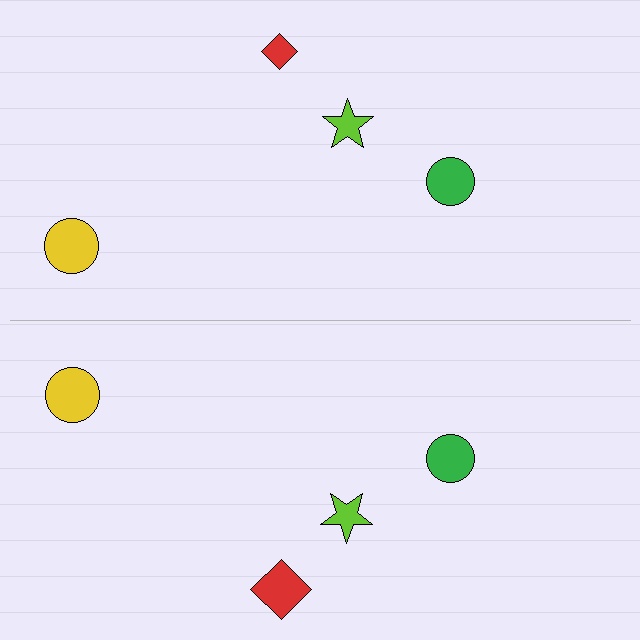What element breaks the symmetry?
The red diamond on the bottom side has a different size than its mirror counterpart.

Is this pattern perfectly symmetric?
No, the pattern is not perfectly symmetric. The red diamond on the bottom side has a different size than its mirror counterpart.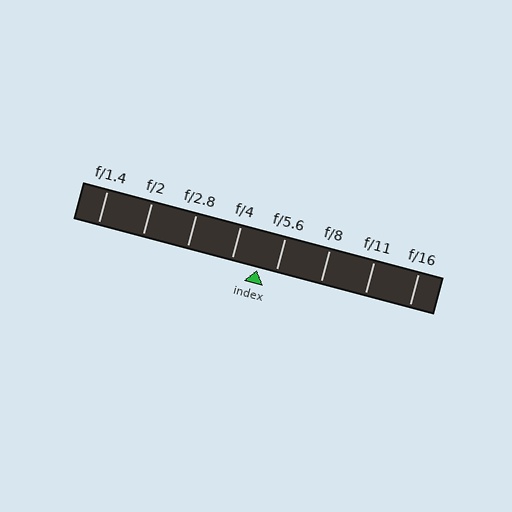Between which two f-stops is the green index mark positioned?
The index mark is between f/4 and f/5.6.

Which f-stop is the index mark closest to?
The index mark is closest to f/5.6.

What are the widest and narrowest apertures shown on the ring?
The widest aperture shown is f/1.4 and the narrowest is f/16.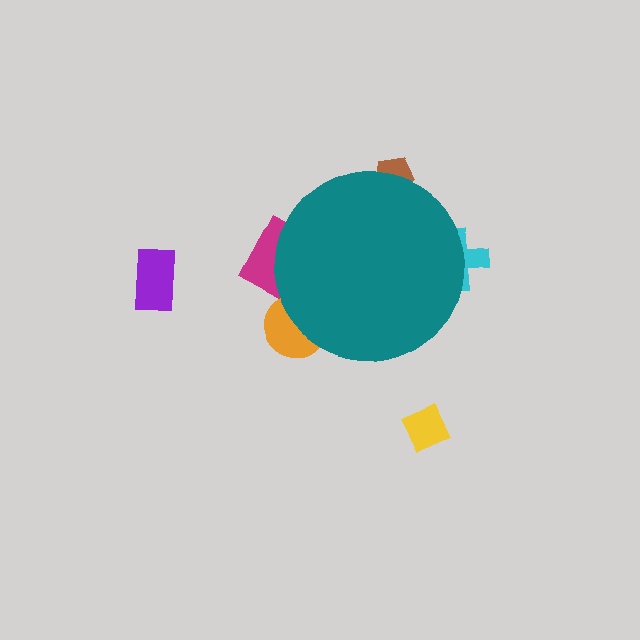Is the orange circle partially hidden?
Yes, the orange circle is partially hidden behind the teal circle.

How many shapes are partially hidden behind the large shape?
4 shapes are partially hidden.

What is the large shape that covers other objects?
A teal circle.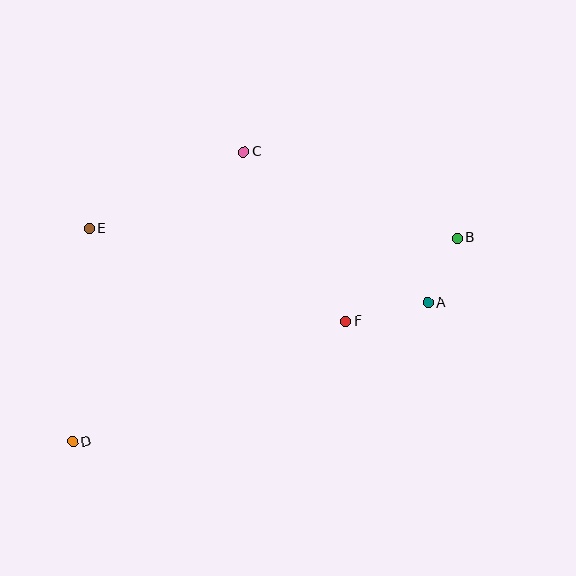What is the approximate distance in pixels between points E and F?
The distance between E and F is approximately 273 pixels.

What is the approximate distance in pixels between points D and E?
The distance between D and E is approximately 214 pixels.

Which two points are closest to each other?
Points A and B are closest to each other.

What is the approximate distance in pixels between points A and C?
The distance between A and C is approximately 238 pixels.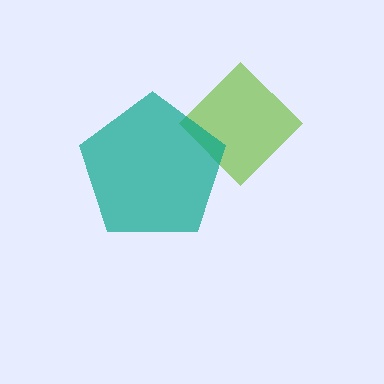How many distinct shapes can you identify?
There are 2 distinct shapes: a lime diamond, a teal pentagon.